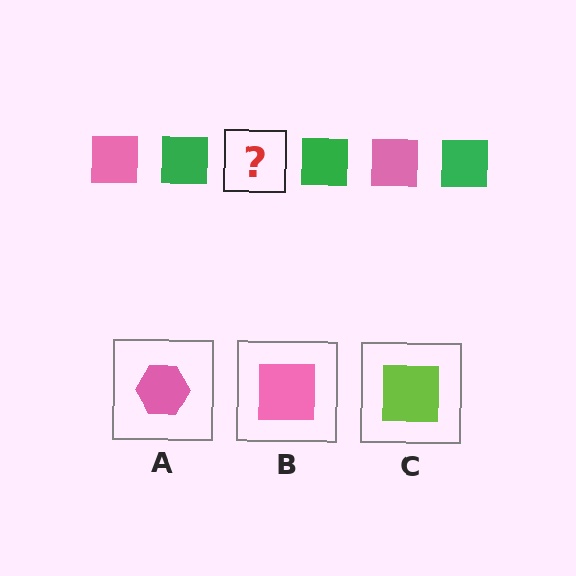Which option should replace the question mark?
Option B.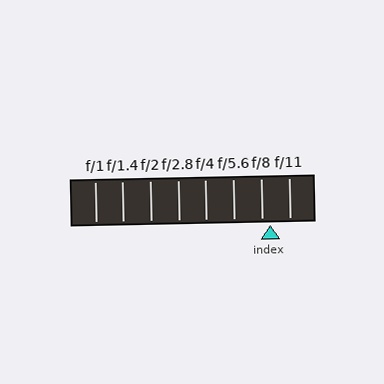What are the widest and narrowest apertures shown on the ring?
The widest aperture shown is f/1 and the narrowest is f/11.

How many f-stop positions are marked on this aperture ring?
There are 8 f-stop positions marked.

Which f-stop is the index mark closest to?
The index mark is closest to f/8.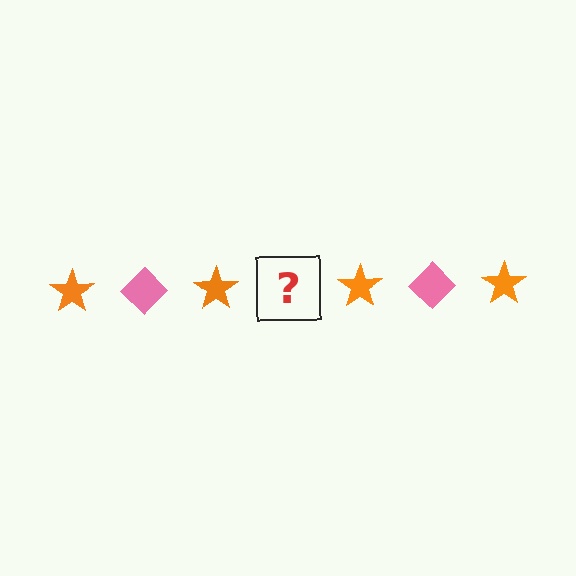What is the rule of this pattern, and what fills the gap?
The rule is that the pattern alternates between orange star and pink diamond. The gap should be filled with a pink diamond.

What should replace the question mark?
The question mark should be replaced with a pink diamond.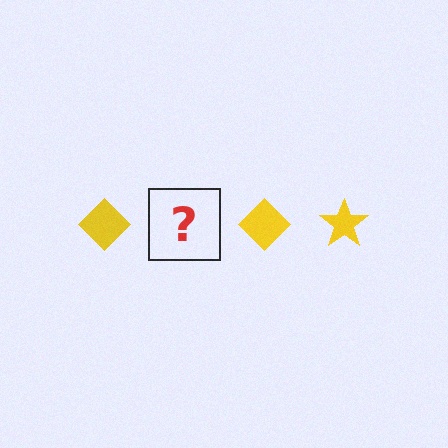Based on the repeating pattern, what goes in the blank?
The blank should be a yellow star.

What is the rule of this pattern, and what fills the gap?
The rule is that the pattern cycles through diamond, star shapes in yellow. The gap should be filled with a yellow star.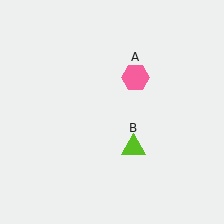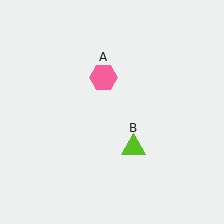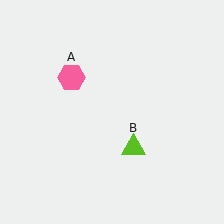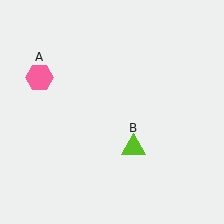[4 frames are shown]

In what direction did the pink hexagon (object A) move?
The pink hexagon (object A) moved left.